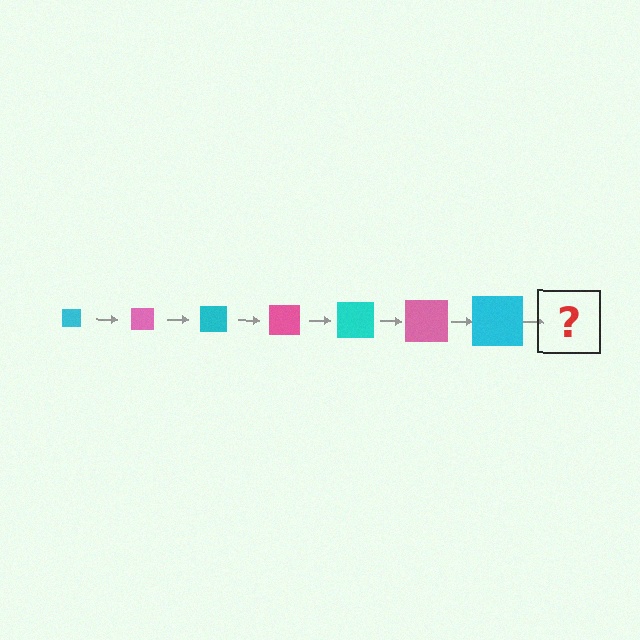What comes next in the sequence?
The next element should be a pink square, larger than the previous one.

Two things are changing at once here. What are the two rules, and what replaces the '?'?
The two rules are that the square grows larger each step and the color cycles through cyan and pink. The '?' should be a pink square, larger than the previous one.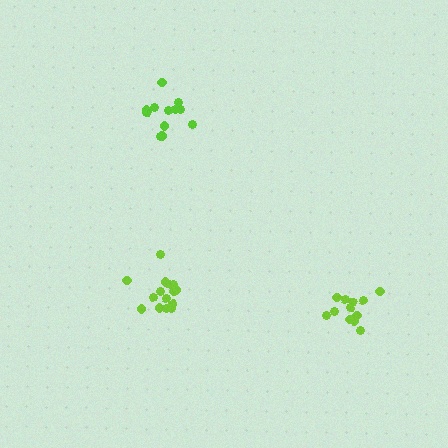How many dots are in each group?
Group 1: 16 dots, Group 2: 12 dots, Group 3: 12 dots (40 total).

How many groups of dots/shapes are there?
There are 3 groups.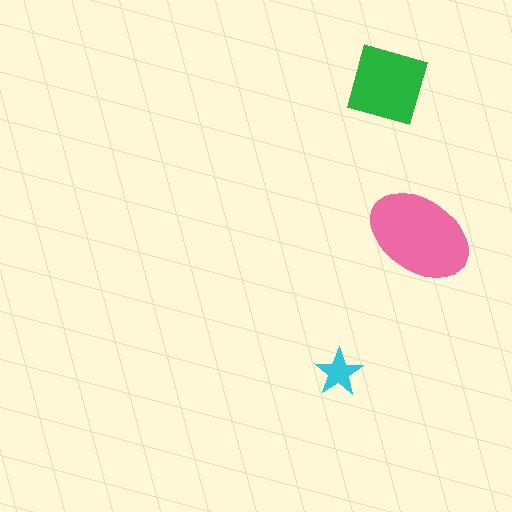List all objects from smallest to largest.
The cyan star, the green square, the pink ellipse.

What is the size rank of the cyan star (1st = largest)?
3rd.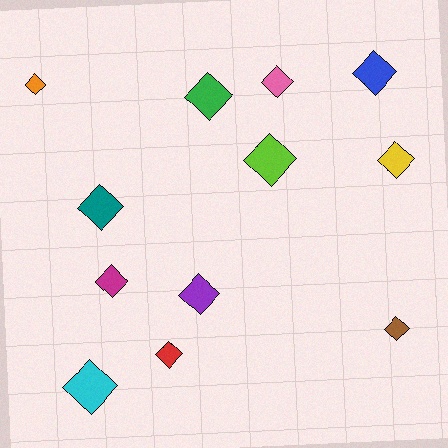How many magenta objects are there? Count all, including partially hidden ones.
There is 1 magenta object.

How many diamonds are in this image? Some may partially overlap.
There are 12 diamonds.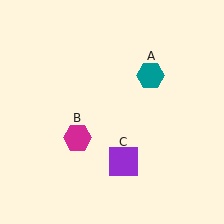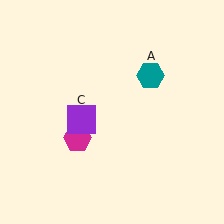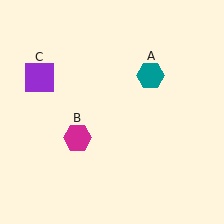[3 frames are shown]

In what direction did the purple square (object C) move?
The purple square (object C) moved up and to the left.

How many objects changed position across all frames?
1 object changed position: purple square (object C).